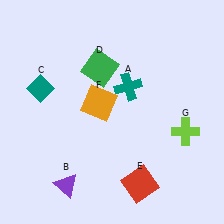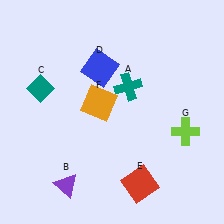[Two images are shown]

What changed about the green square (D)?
In Image 1, D is green. In Image 2, it changed to blue.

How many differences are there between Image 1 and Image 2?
There is 1 difference between the two images.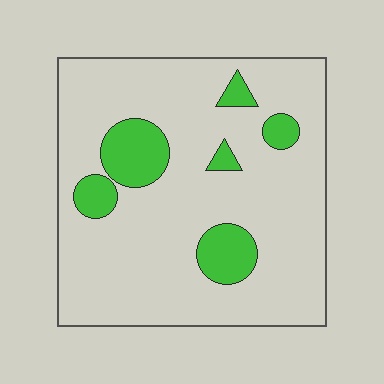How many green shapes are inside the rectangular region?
6.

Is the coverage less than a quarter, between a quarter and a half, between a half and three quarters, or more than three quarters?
Less than a quarter.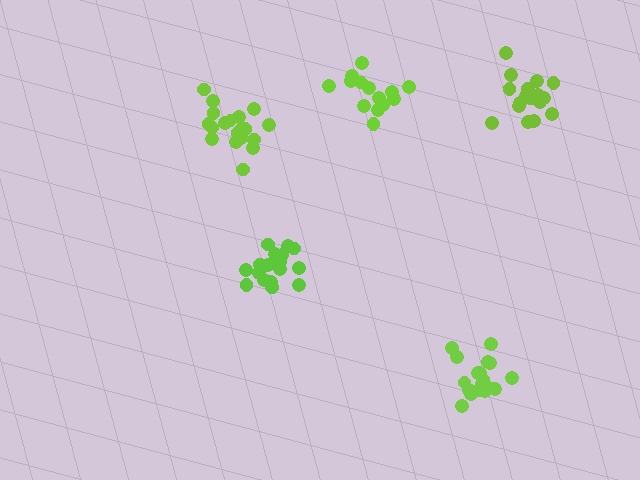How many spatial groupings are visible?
There are 5 spatial groupings.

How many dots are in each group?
Group 1: 18 dots, Group 2: 14 dots, Group 3: 17 dots, Group 4: 19 dots, Group 5: 18 dots (86 total).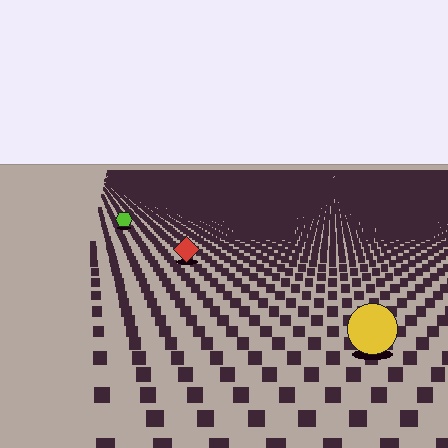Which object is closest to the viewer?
The yellow circle is closest. The texture marks near it are larger and more spread out.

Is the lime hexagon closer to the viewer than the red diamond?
No. The red diamond is closer — you can tell from the texture gradient: the ground texture is coarser near it.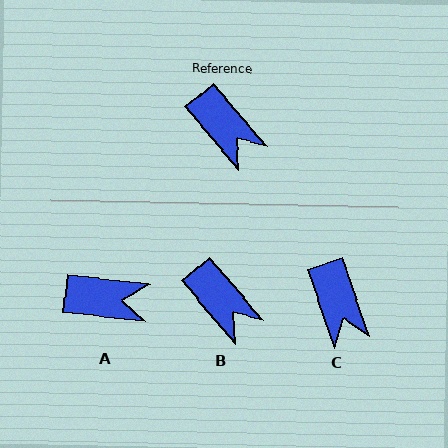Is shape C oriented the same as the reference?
No, it is off by about 22 degrees.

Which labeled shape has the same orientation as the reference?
B.